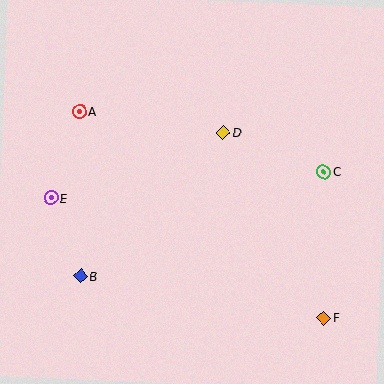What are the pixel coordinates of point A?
Point A is at (79, 112).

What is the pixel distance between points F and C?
The distance between F and C is 146 pixels.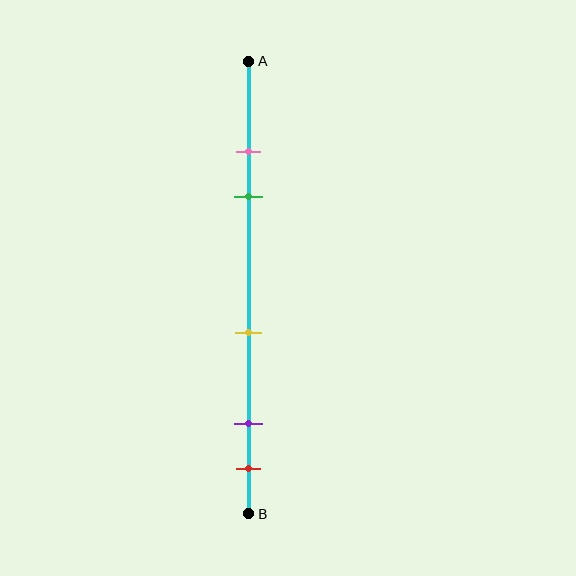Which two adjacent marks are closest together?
The pink and green marks are the closest adjacent pair.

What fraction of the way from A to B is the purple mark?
The purple mark is approximately 80% (0.8) of the way from A to B.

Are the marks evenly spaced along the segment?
No, the marks are not evenly spaced.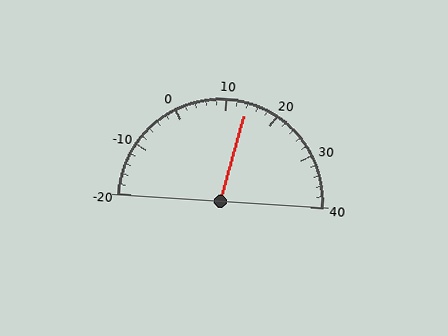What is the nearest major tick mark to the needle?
The nearest major tick mark is 10.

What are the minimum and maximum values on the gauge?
The gauge ranges from -20 to 40.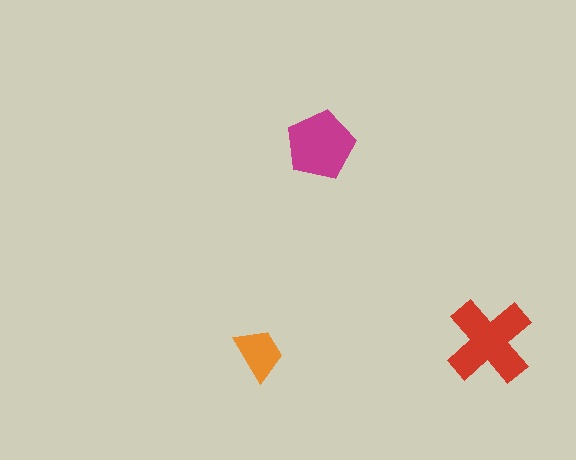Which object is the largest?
The red cross.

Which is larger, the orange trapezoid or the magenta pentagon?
The magenta pentagon.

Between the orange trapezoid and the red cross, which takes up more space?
The red cross.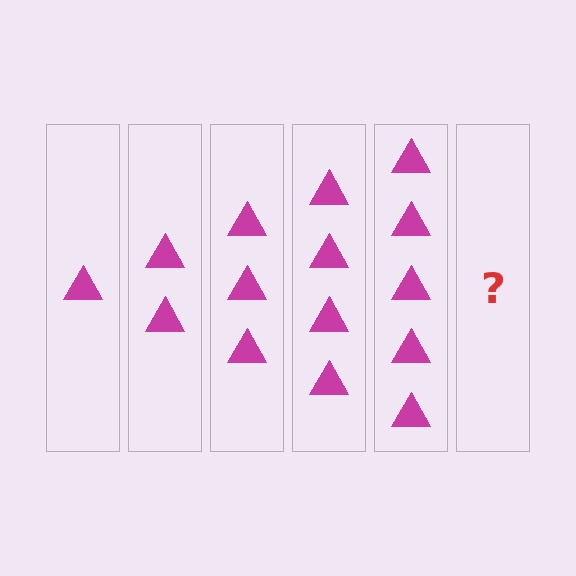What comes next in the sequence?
The next element should be 6 triangles.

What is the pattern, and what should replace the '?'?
The pattern is that each step adds one more triangle. The '?' should be 6 triangles.